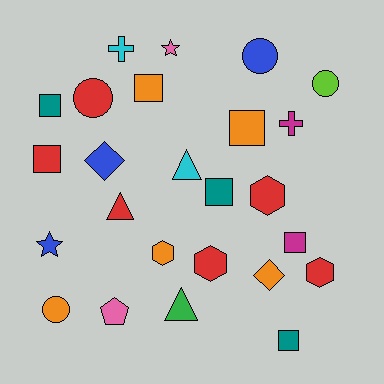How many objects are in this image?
There are 25 objects.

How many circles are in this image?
There are 4 circles.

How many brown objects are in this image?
There are no brown objects.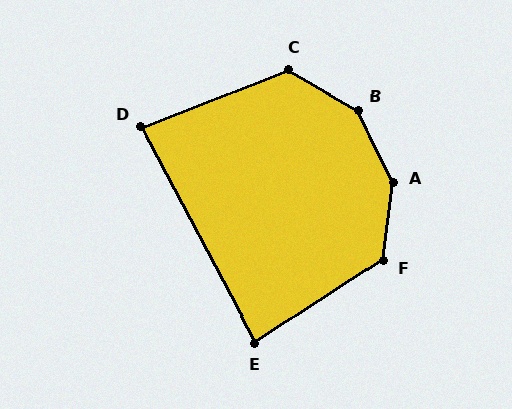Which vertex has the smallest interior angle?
D, at approximately 83 degrees.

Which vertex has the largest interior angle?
A, at approximately 147 degrees.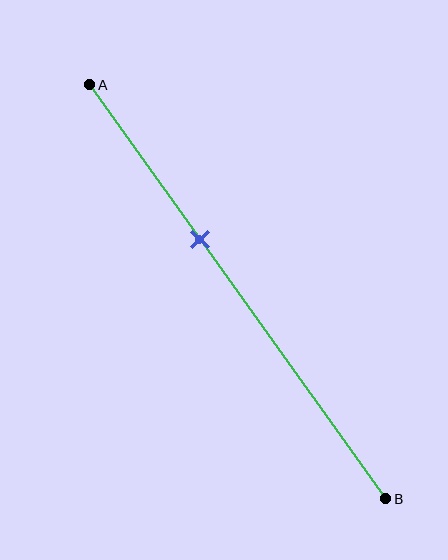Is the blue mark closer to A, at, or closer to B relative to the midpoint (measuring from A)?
The blue mark is closer to point A than the midpoint of segment AB.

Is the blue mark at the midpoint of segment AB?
No, the mark is at about 35% from A, not at the 50% midpoint.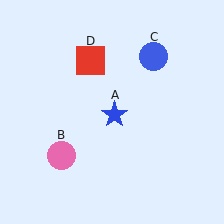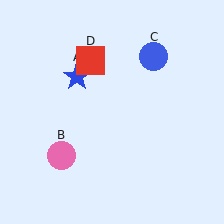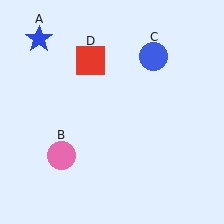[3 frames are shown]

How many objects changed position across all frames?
1 object changed position: blue star (object A).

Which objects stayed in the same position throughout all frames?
Pink circle (object B) and blue circle (object C) and red square (object D) remained stationary.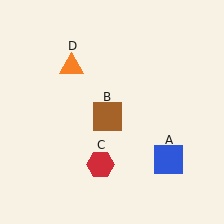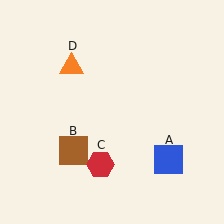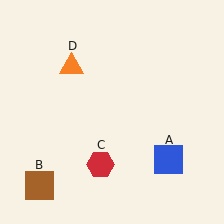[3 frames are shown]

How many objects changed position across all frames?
1 object changed position: brown square (object B).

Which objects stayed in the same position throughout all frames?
Blue square (object A) and red hexagon (object C) and orange triangle (object D) remained stationary.